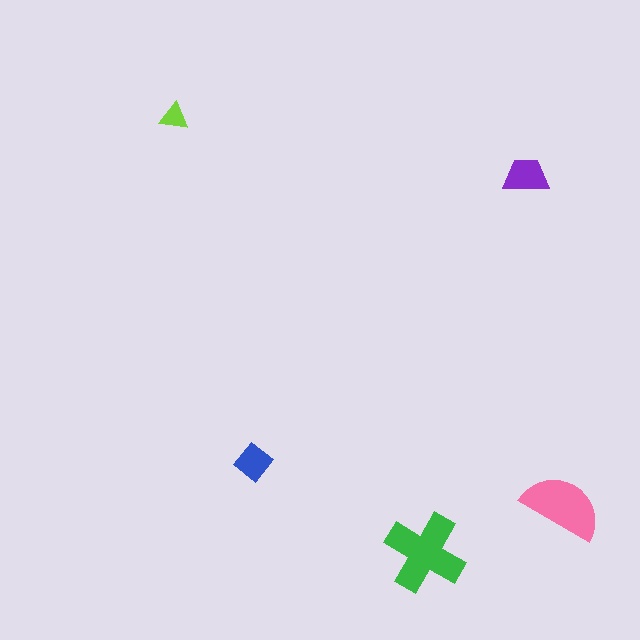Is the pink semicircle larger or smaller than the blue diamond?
Larger.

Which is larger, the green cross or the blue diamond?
The green cross.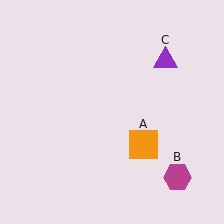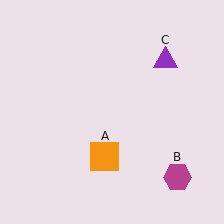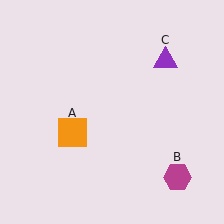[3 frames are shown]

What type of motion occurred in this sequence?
The orange square (object A) rotated clockwise around the center of the scene.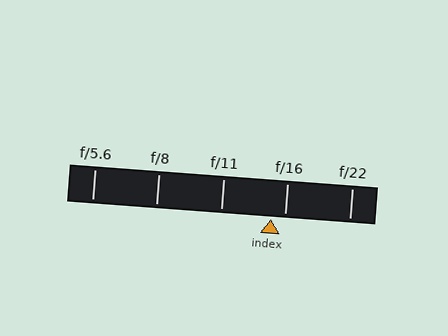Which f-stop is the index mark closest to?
The index mark is closest to f/16.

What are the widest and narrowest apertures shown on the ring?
The widest aperture shown is f/5.6 and the narrowest is f/22.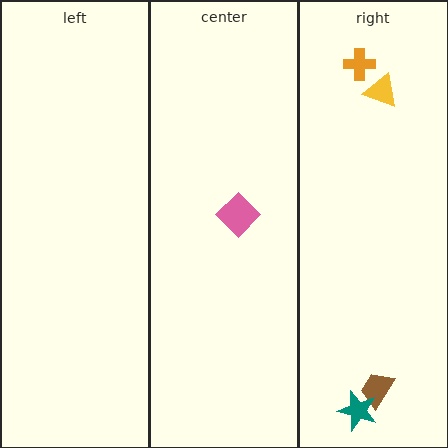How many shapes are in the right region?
4.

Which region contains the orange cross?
The right region.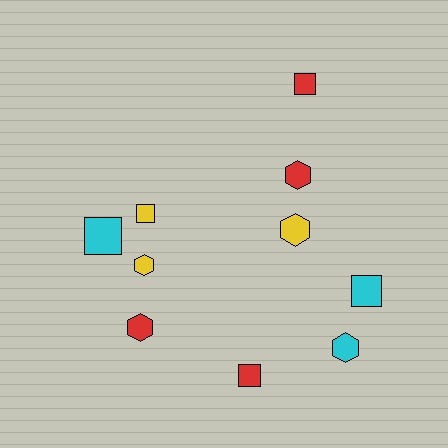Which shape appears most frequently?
Square, with 5 objects.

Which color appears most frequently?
Red, with 4 objects.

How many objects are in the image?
There are 10 objects.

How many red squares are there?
There are 2 red squares.